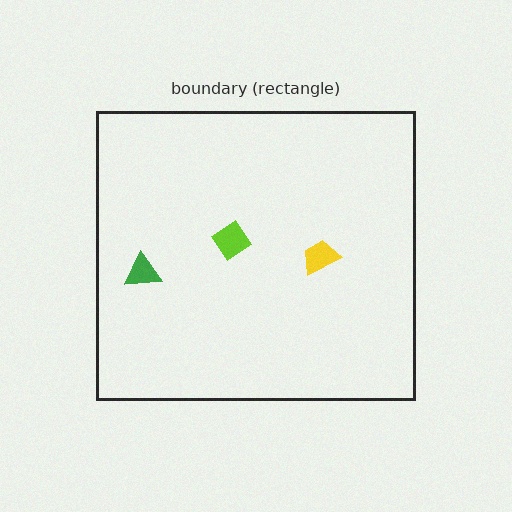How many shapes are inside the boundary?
3 inside, 0 outside.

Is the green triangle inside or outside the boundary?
Inside.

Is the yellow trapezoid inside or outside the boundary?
Inside.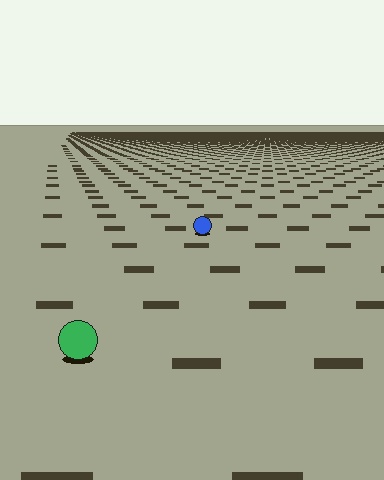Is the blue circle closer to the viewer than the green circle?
No. The green circle is closer — you can tell from the texture gradient: the ground texture is coarser near it.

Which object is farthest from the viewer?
The blue circle is farthest from the viewer. It appears smaller and the ground texture around it is denser.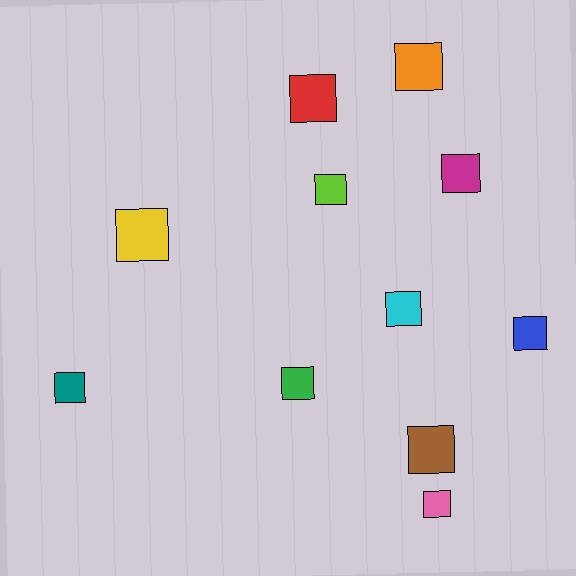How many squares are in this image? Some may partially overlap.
There are 11 squares.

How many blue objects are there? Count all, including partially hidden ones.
There is 1 blue object.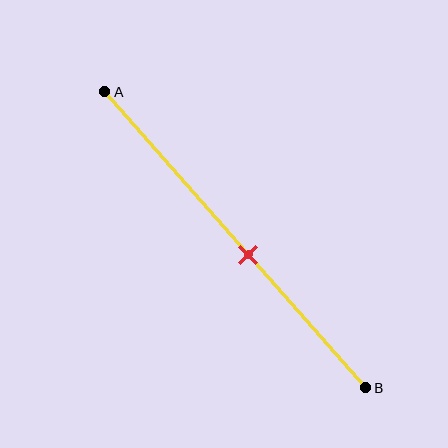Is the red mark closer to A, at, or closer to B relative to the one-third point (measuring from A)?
The red mark is closer to point B than the one-third point of segment AB.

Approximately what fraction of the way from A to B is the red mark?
The red mark is approximately 55% of the way from A to B.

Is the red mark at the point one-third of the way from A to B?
No, the mark is at about 55% from A, not at the 33% one-third point.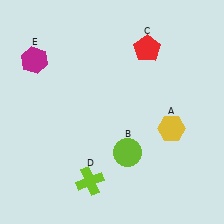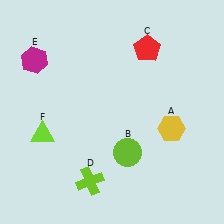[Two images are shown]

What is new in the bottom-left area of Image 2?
A lime triangle (F) was added in the bottom-left area of Image 2.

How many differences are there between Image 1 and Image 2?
There is 1 difference between the two images.